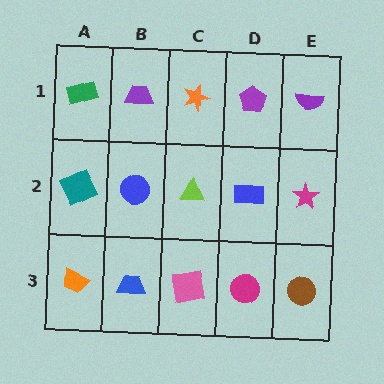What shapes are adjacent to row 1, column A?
A teal square (row 2, column A), a purple trapezoid (row 1, column B).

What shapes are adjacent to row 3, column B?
A blue circle (row 2, column B), an orange trapezoid (row 3, column A), a pink square (row 3, column C).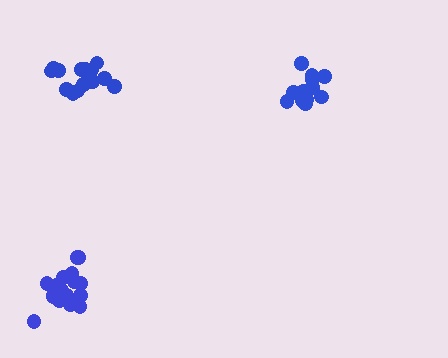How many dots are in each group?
Group 1: 17 dots, Group 2: 14 dots, Group 3: 13 dots (44 total).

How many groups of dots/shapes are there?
There are 3 groups.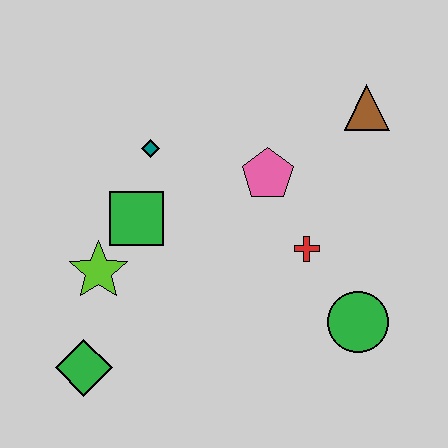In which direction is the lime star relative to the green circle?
The lime star is to the left of the green circle.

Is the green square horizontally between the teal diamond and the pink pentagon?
No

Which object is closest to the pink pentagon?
The red cross is closest to the pink pentagon.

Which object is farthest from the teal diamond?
The green circle is farthest from the teal diamond.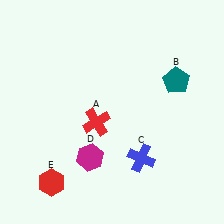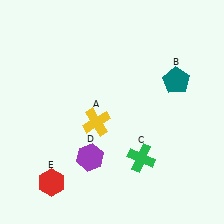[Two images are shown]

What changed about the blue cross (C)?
In Image 1, C is blue. In Image 2, it changed to green.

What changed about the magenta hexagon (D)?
In Image 1, D is magenta. In Image 2, it changed to purple.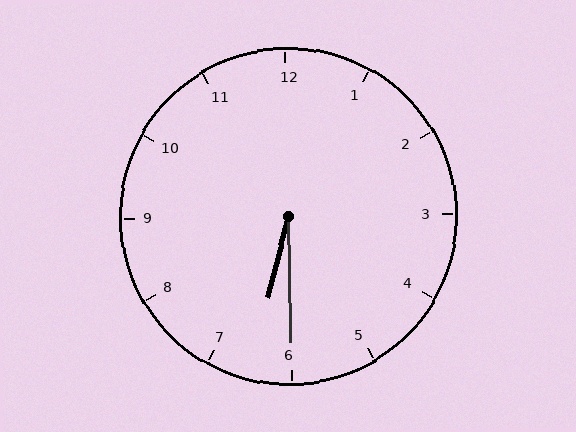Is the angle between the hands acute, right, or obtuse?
It is acute.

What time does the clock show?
6:30.